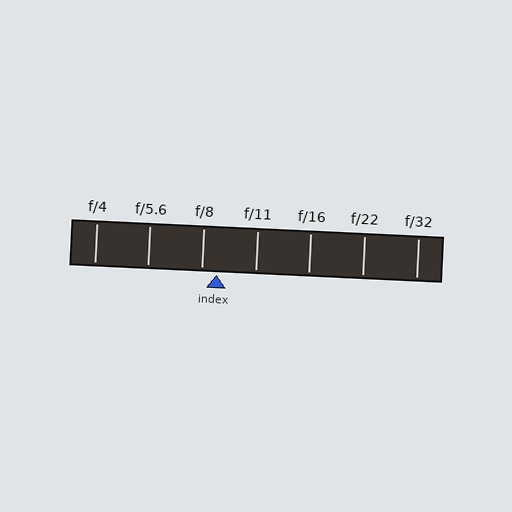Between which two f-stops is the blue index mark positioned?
The index mark is between f/8 and f/11.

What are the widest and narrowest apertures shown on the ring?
The widest aperture shown is f/4 and the narrowest is f/32.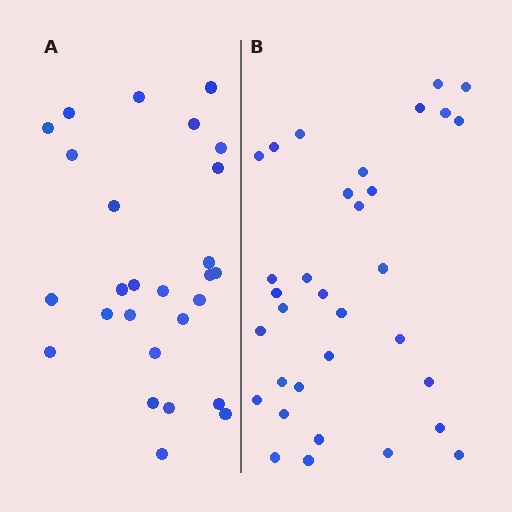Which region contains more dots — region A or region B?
Region B (the right region) has more dots.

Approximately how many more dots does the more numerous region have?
Region B has about 6 more dots than region A.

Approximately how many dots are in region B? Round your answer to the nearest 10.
About 30 dots. (The exact count is 33, which rounds to 30.)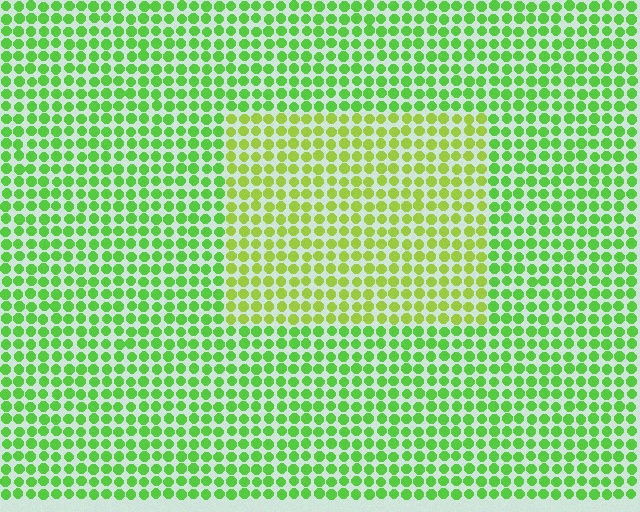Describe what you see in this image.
The image is filled with small lime elements in a uniform arrangement. A rectangle-shaped region is visible where the elements are tinted to a slightly different hue, forming a subtle color boundary.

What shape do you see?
I see a rectangle.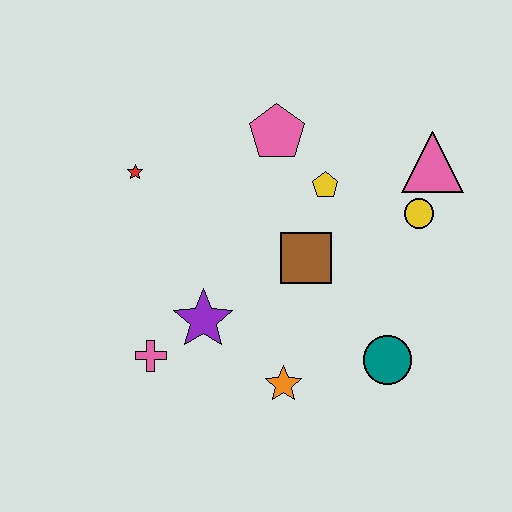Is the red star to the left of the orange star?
Yes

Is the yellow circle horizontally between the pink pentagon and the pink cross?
No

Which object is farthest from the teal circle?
The red star is farthest from the teal circle.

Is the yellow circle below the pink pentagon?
Yes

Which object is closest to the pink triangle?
The yellow circle is closest to the pink triangle.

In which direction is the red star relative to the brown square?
The red star is to the left of the brown square.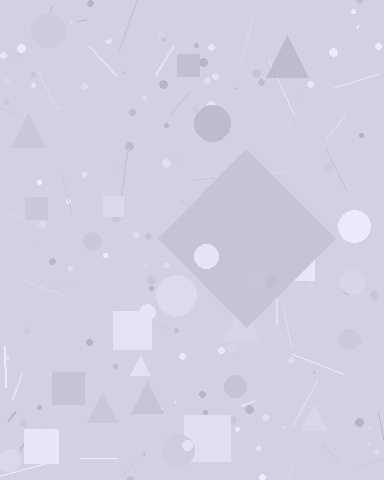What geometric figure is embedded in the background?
A diamond is embedded in the background.